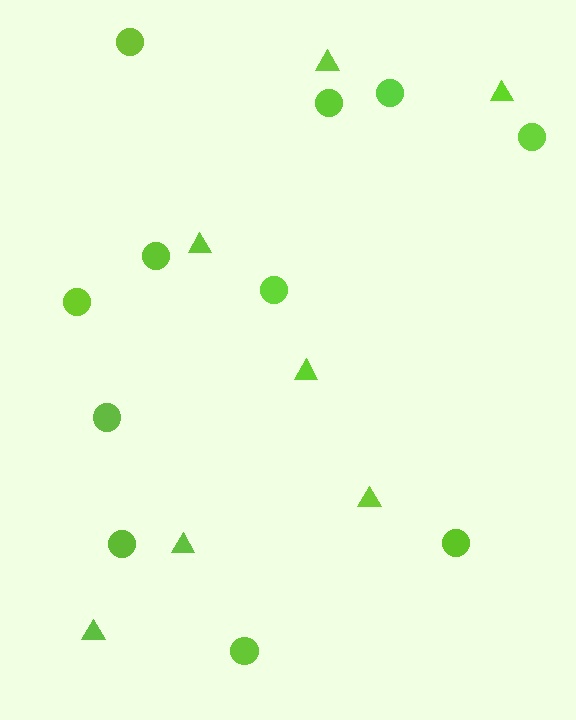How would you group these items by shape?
There are 2 groups: one group of triangles (7) and one group of circles (11).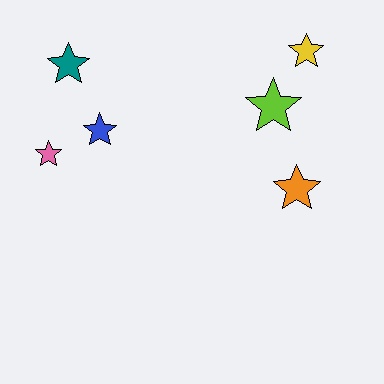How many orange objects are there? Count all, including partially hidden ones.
There is 1 orange object.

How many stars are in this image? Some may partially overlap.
There are 6 stars.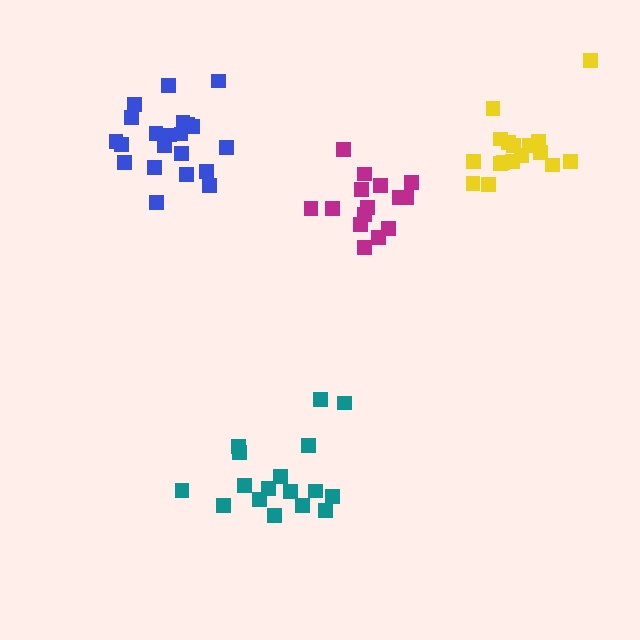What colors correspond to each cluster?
The clusters are colored: blue, teal, magenta, yellow.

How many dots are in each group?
Group 1: 21 dots, Group 2: 17 dots, Group 3: 16 dots, Group 4: 17 dots (71 total).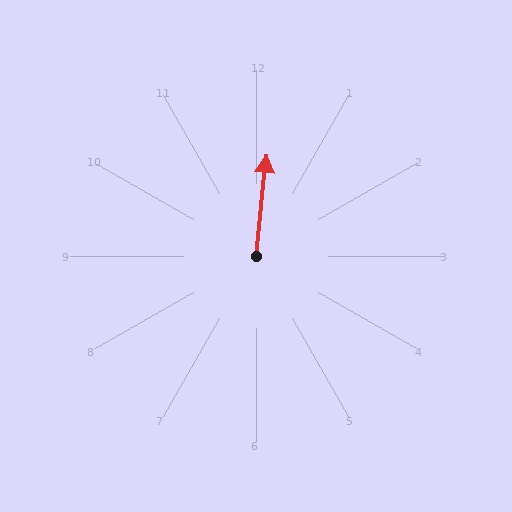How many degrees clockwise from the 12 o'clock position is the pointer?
Approximately 6 degrees.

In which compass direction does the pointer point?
North.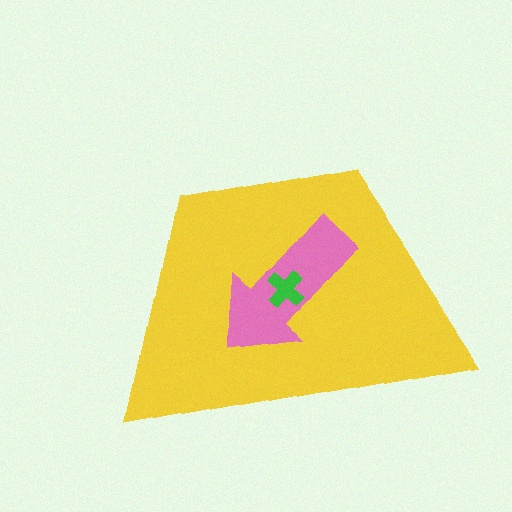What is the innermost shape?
The green cross.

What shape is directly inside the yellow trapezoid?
The pink arrow.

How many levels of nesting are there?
3.